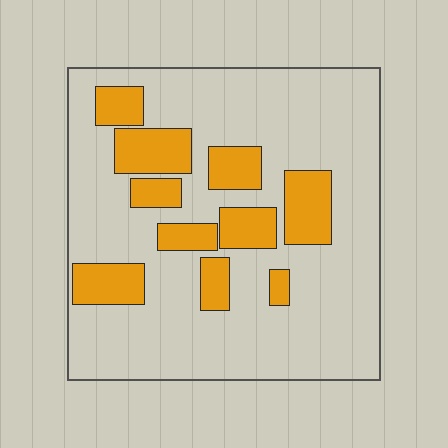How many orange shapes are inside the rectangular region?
10.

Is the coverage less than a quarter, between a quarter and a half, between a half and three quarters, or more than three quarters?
Less than a quarter.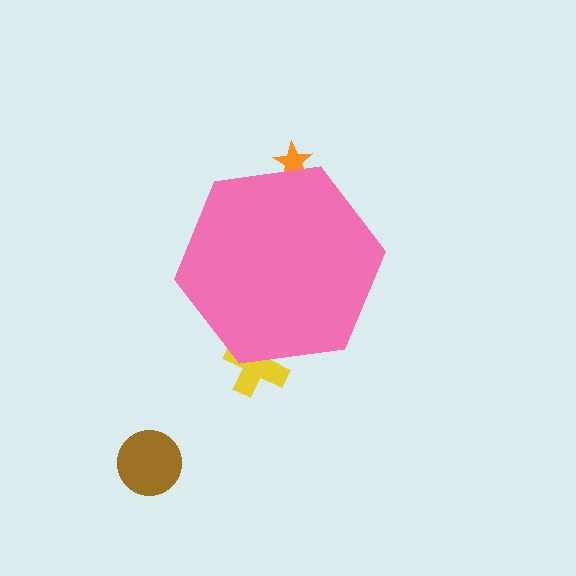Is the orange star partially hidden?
Yes, the orange star is partially hidden behind the pink hexagon.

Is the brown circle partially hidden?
No, the brown circle is fully visible.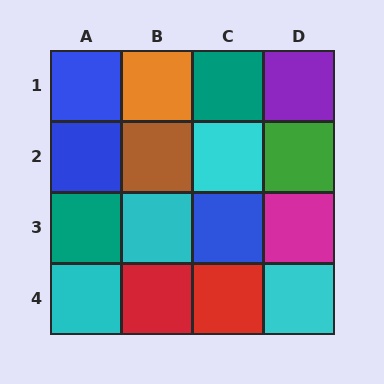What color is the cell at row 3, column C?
Blue.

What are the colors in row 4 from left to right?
Cyan, red, red, cyan.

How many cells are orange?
1 cell is orange.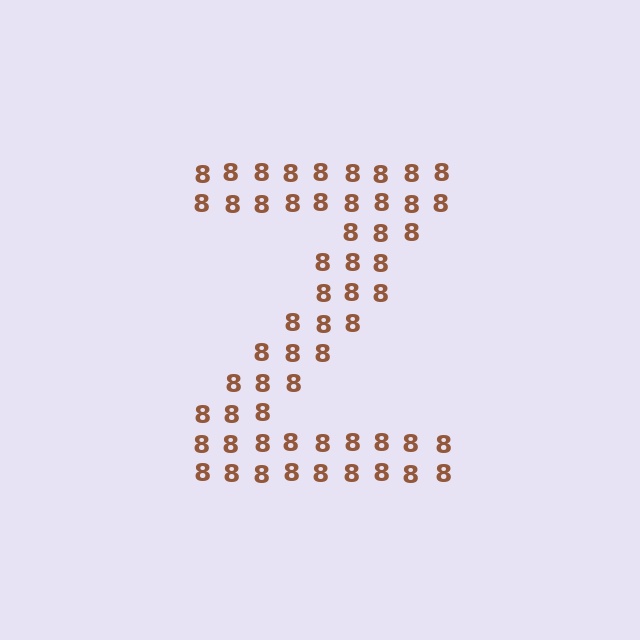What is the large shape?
The large shape is the letter Z.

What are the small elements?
The small elements are digit 8's.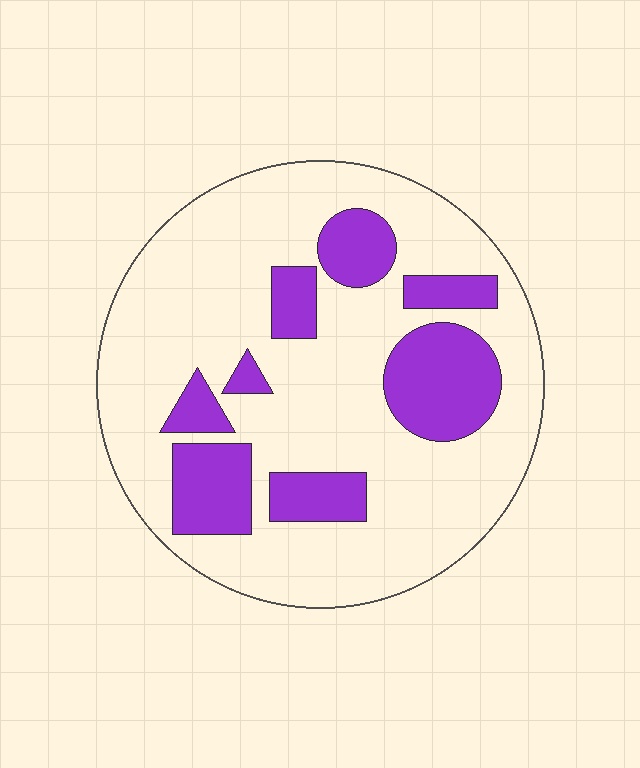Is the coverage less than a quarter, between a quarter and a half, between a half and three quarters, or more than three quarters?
Less than a quarter.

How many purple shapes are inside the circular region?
8.